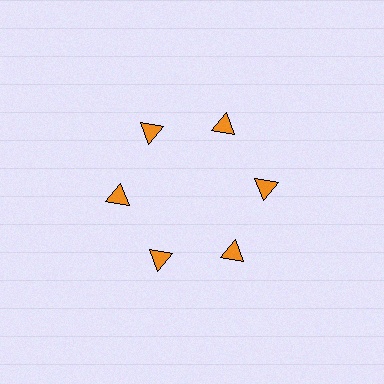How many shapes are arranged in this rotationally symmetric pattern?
There are 6 shapes, arranged in 6 groups of 1.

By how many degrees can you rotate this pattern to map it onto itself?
The pattern maps onto itself every 60 degrees of rotation.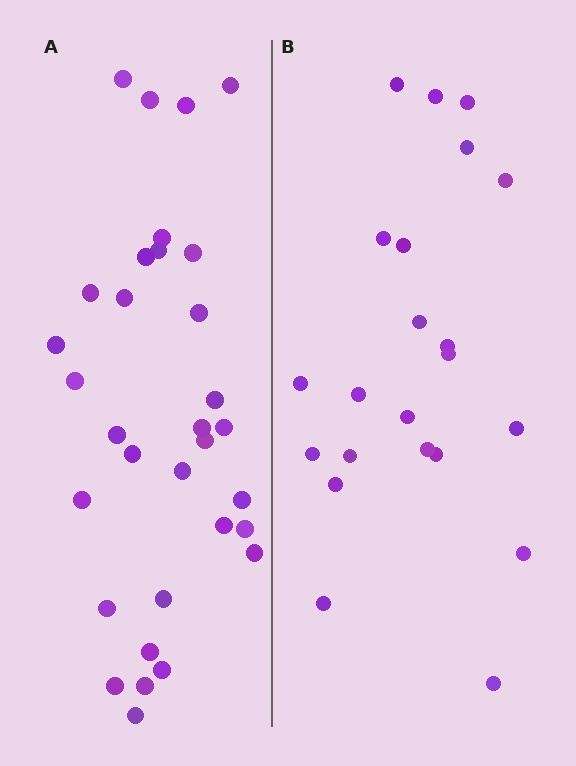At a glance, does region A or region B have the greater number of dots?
Region A (the left region) has more dots.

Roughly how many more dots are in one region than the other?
Region A has roughly 10 or so more dots than region B.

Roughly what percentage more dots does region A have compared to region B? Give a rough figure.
About 45% more.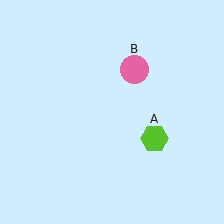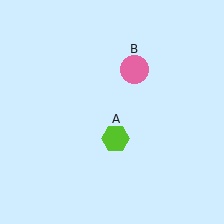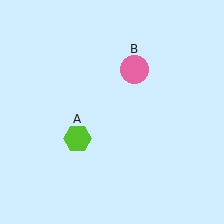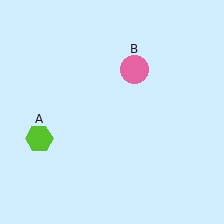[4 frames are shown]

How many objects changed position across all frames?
1 object changed position: lime hexagon (object A).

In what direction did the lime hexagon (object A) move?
The lime hexagon (object A) moved left.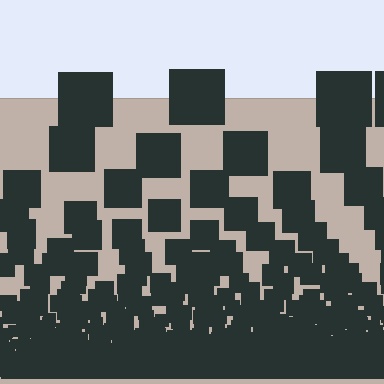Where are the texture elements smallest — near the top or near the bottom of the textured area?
Near the bottom.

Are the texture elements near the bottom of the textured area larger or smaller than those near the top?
Smaller. The gradient is inverted — elements near the bottom are smaller and denser.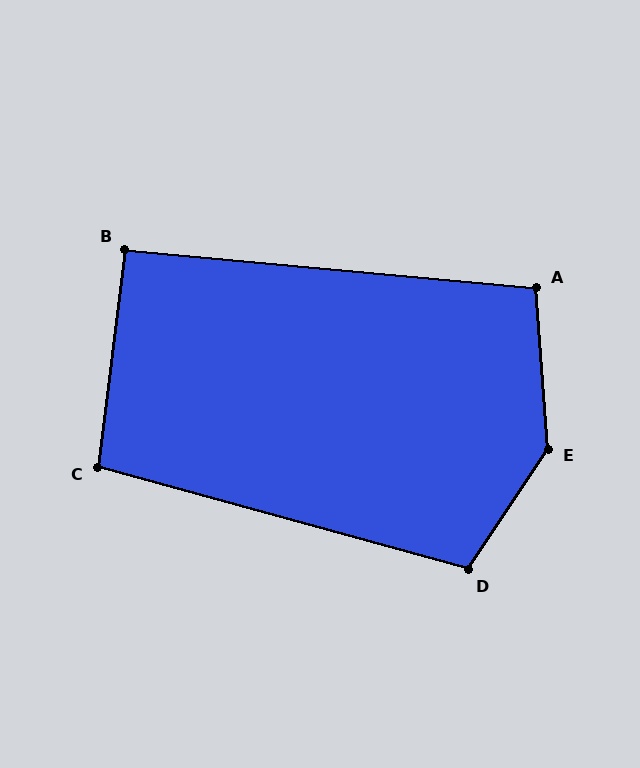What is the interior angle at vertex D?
Approximately 108 degrees (obtuse).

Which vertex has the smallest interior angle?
B, at approximately 92 degrees.